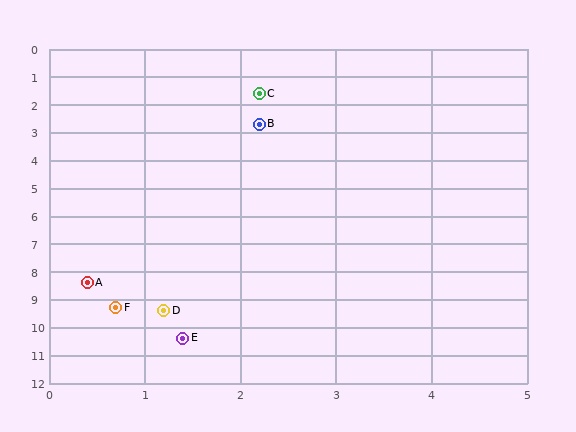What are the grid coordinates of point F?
Point F is at approximately (0.7, 9.3).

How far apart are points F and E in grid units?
Points F and E are about 1.3 grid units apart.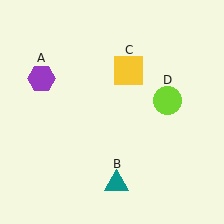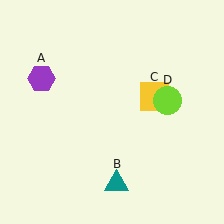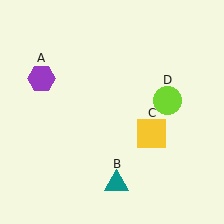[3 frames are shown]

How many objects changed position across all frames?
1 object changed position: yellow square (object C).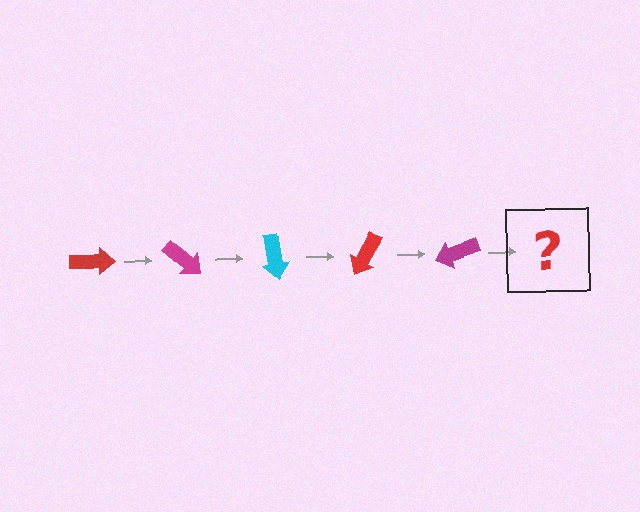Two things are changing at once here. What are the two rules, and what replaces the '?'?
The two rules are that it rotates 40 degrees each step and the color cycles through red, magenta, and cyan. The '?' should be a cyan arrow, rotated 200 degrees from the start.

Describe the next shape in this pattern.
It should be a cyan arrow, rotated 200 degrees from the start.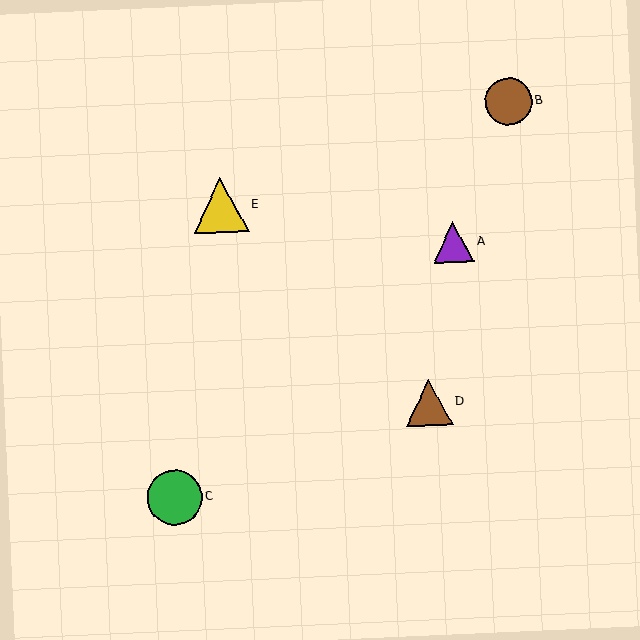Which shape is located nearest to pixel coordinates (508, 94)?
The brown circle (labeled B) at (508, 101) is nearest to that location.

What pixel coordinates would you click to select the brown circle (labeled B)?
Click at (508, 101) to select the brown circle B.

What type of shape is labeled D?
Shape D is a brown triangle.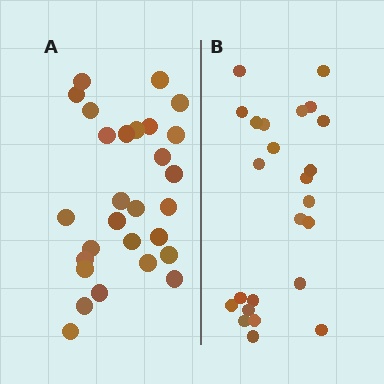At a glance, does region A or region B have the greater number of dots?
Region A (the left region) has more dots.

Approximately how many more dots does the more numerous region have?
Region A has about 4 more dots than region B.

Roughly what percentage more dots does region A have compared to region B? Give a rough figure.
About 15% more.